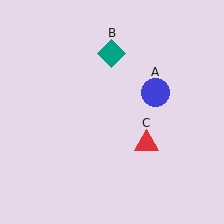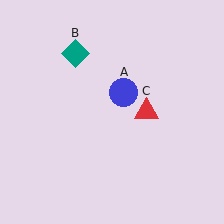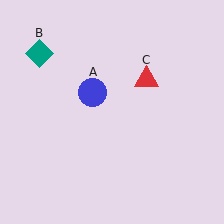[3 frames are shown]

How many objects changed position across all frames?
3 objects changed position: blue circle (object A), teal diamond (object B), red triangle (object C).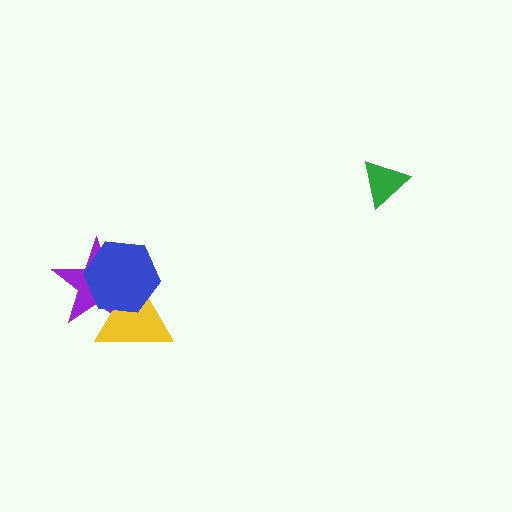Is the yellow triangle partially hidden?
Yes, it is partially covered by another shape.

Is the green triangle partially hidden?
No, no other shape covers it.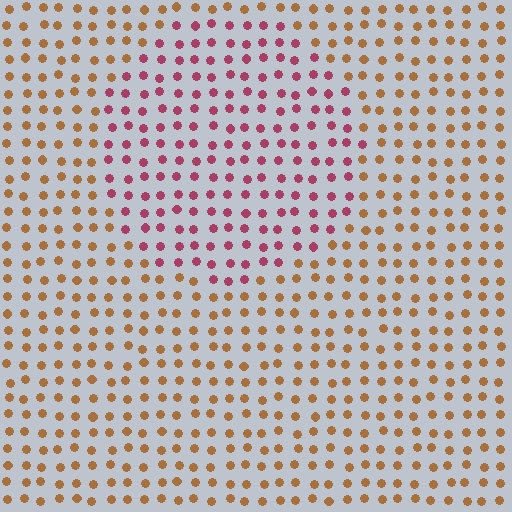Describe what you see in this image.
The image is filled with small brown elements in a uniform arrangement. A circle-shaped region is visible where the elements are tinted to a slightly different hue, forming a subtle color boundary.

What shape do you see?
I see a circle.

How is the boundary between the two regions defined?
The boundary is defined purely by a slight shift in hue (about 51 degrees). Spacing, size, and orientation are identical on both sides.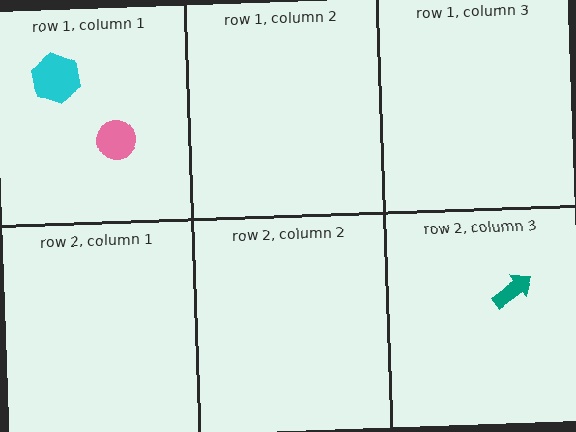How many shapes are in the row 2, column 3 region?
1.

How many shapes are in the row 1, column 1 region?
2.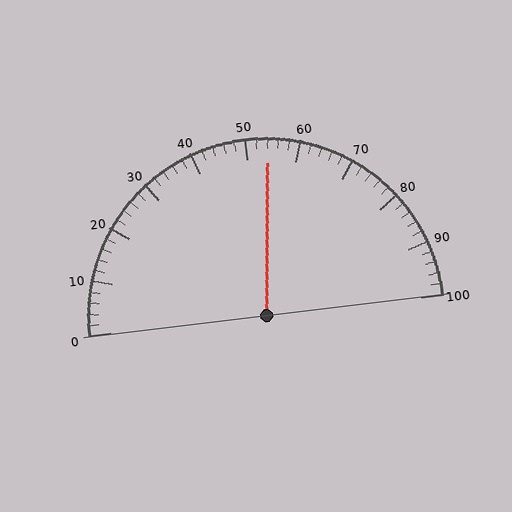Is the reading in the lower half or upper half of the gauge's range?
The reading is in the upper half of the range (0 to 100).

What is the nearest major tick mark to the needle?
The nearest major tick mark is 50.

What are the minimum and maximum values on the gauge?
The gauge ranges from 0 to 100.